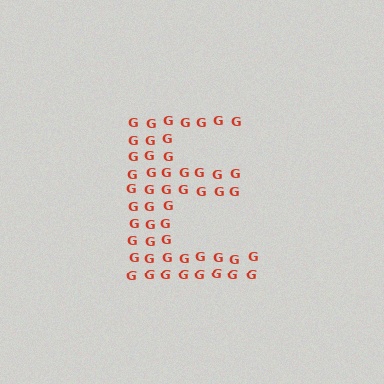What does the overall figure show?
The overall figure shows the letter E.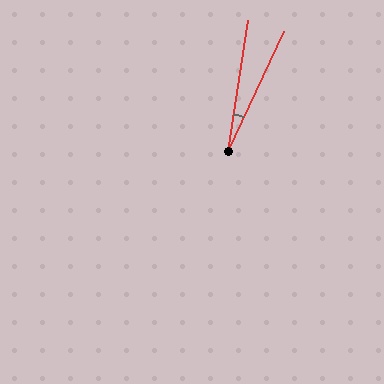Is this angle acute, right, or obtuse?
It is acute.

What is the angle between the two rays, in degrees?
Approximately 16 degrees.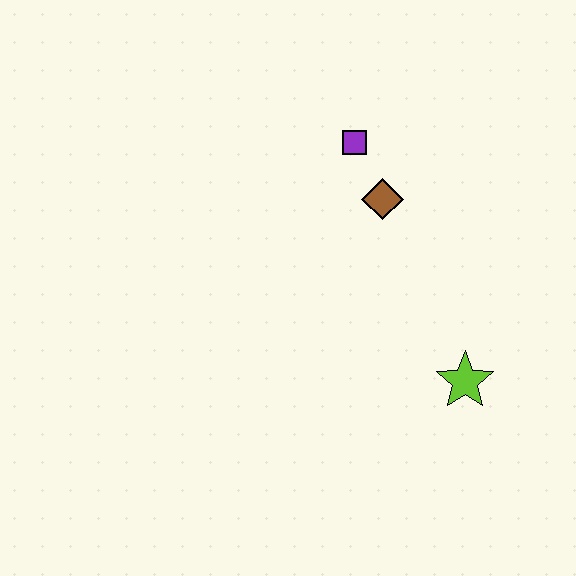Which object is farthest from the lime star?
The purple square is farthest from the lime star.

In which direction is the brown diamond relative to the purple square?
The brown diamond is below the purple square.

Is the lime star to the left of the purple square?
No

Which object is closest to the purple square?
The brown diamond is closest to the purple square.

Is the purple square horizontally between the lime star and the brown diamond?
No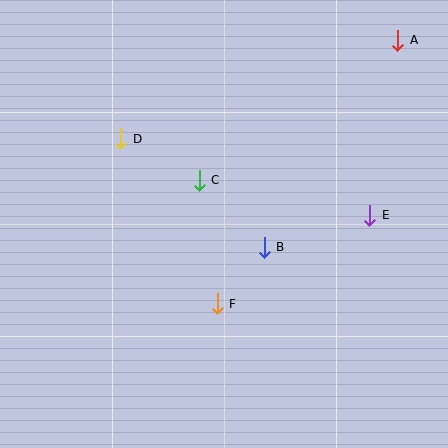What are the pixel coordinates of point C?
Point C is at (199, 180).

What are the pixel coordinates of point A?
Point A is at (398, 40).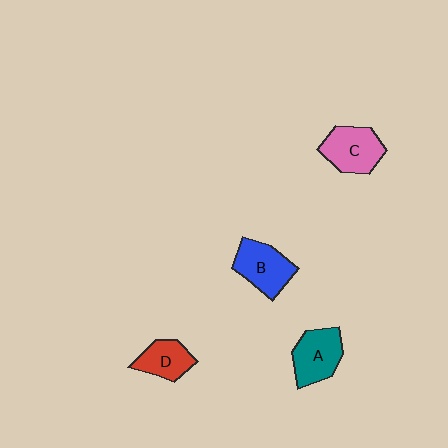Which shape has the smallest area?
Shape D (red).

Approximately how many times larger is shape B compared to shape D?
Approximately 1.3 times.